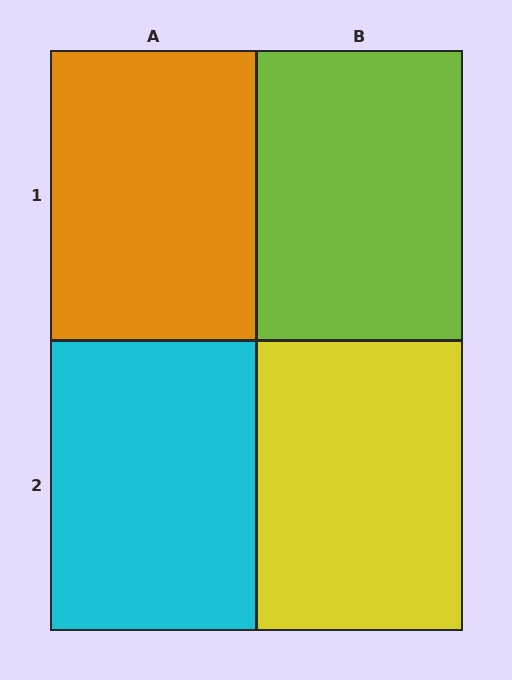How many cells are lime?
1 cell is lime.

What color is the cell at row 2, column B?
Yellow.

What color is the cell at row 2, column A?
Cyan.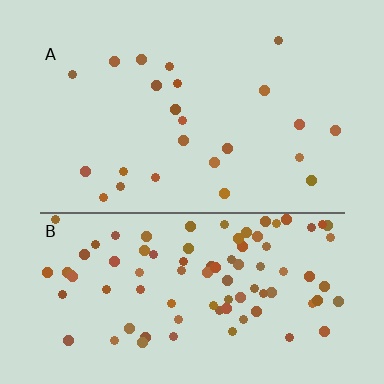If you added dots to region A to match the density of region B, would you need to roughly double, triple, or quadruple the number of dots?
Approximately quadruple.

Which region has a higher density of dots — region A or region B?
B (the bottom).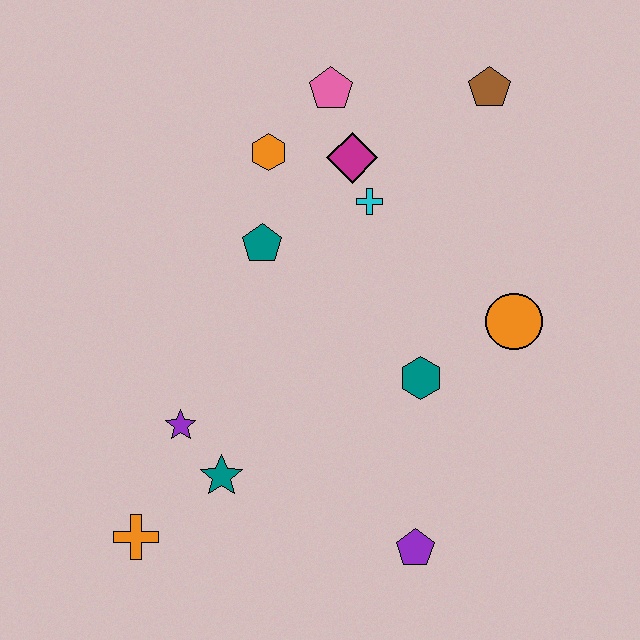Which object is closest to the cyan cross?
The magenta diamond is closest to the cyan cross.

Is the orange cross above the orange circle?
No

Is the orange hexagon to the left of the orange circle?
Yes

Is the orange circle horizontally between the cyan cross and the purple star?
No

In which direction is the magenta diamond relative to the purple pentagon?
The magenta diamond is above the purple pentagon.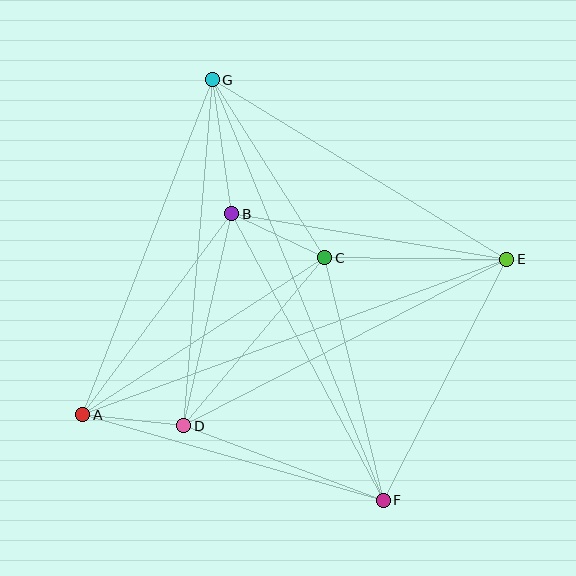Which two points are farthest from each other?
Points F and G are farthest from each other.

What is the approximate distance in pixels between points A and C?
The distance between A and C is approximately 288 pixels.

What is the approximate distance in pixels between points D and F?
The distance between D and F is approximately 213 pixels.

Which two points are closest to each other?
Points A and D are closest to each other.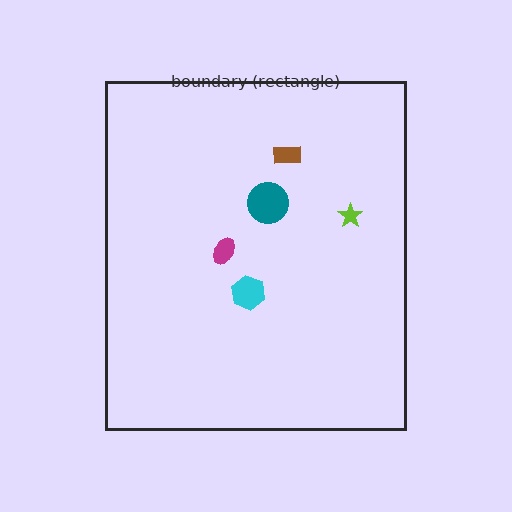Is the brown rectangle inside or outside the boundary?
Inside.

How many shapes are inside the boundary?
5 inside, 0 outside.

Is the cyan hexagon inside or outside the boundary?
Inside.